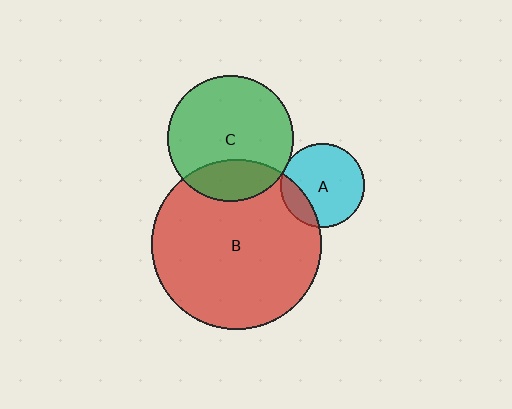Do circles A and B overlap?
Yes.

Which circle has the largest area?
Circle B (red).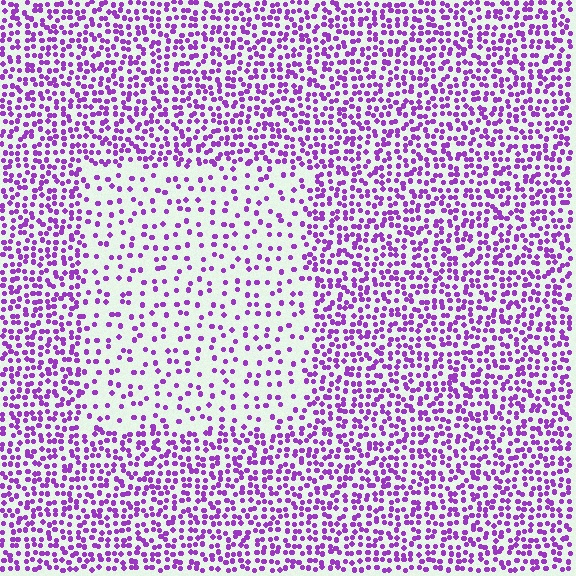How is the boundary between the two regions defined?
The boundary is defined by a change in element density (approximately 2.4x ratio). All elements are the same color, size, and shape.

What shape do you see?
I see a rectangle.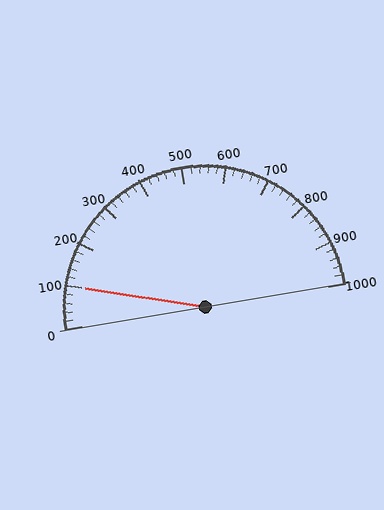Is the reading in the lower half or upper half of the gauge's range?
The reading is in the lower half of the range (0 to 1000).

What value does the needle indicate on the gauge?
The needle indicates approximately 100.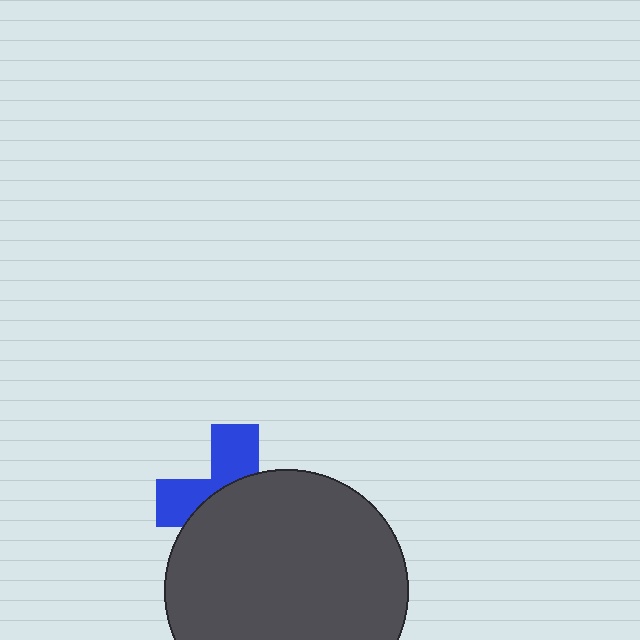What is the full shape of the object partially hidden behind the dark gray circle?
The partially hidden object is a blue cross.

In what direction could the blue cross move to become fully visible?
The blue cross could move up. That would shift it out from behind the dark gray circle entirely.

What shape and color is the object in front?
The object in front is a dark gray circle.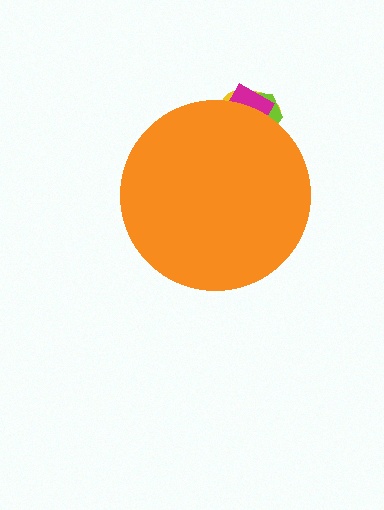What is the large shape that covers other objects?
An orange circle.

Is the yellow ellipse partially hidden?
Yes, the yellow ellipse is partially hidden behind the orange circle.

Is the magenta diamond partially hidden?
Yes, the magenta diamond is partially hidden behind the orange circle.